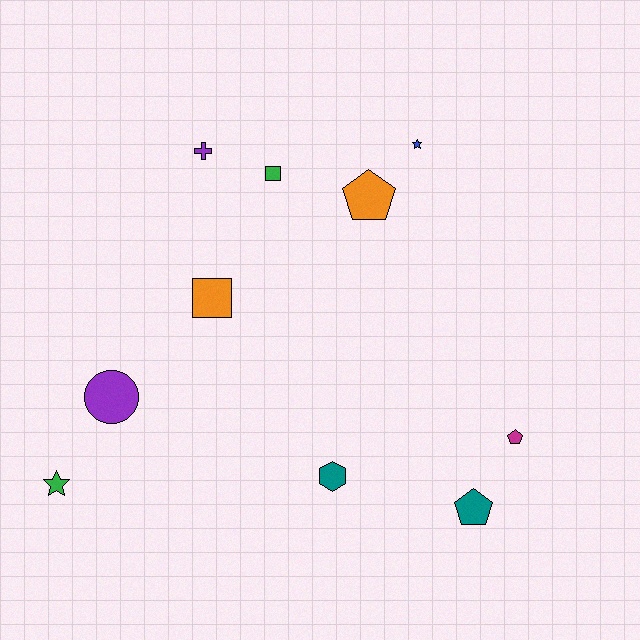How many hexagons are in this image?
There is 1 hexagon.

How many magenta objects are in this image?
There is 1 magenta object.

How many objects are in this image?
There are 10 objects.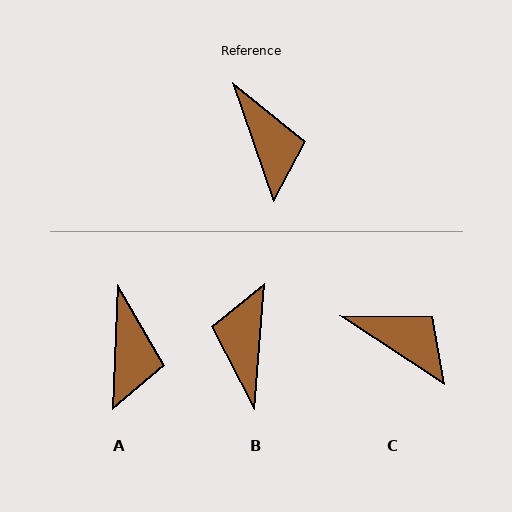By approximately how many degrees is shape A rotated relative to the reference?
Approximately 21 degrees clockwise.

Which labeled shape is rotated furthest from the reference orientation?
B, about 156 degrees away.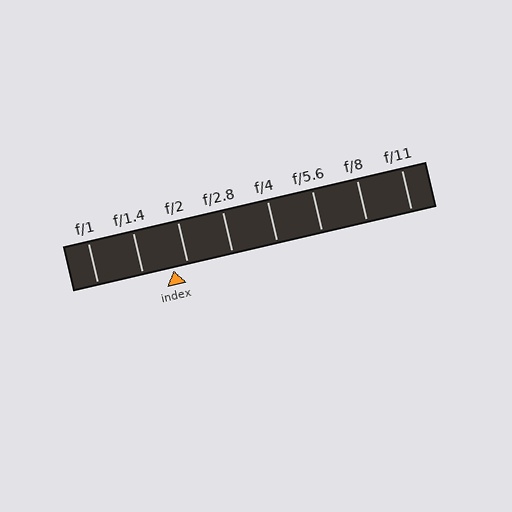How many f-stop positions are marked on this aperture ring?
There are 8 f-stop positions marked.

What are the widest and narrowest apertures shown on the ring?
The widest aperture shown is f/1 and the narrowest is f/11.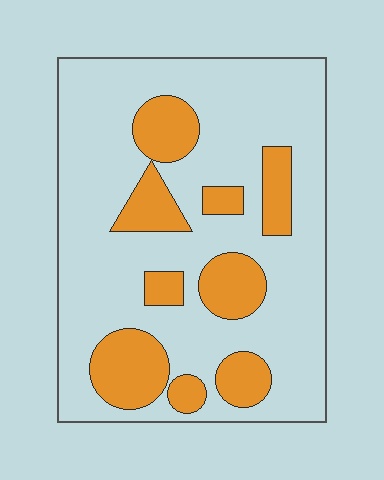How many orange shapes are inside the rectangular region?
9.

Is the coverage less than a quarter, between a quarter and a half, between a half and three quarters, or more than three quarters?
Less than a quarter.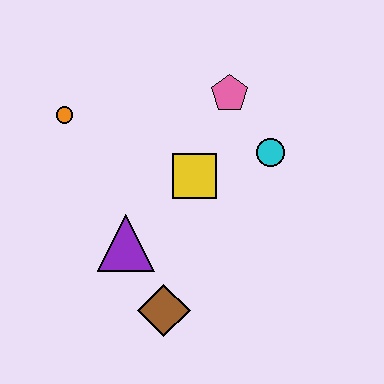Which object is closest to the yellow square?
The cyan circle is closest to the yellow square.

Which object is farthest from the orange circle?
The brown diamond is farthest from the orange circle.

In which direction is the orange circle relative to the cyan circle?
The orange circle is to the left of the cyan circle.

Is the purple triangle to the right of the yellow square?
No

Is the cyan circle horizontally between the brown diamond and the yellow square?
No